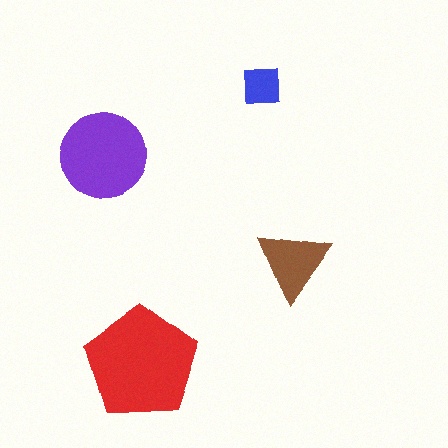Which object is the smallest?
The blue square.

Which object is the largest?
The red pentagon.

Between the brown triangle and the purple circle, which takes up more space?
The purple circle.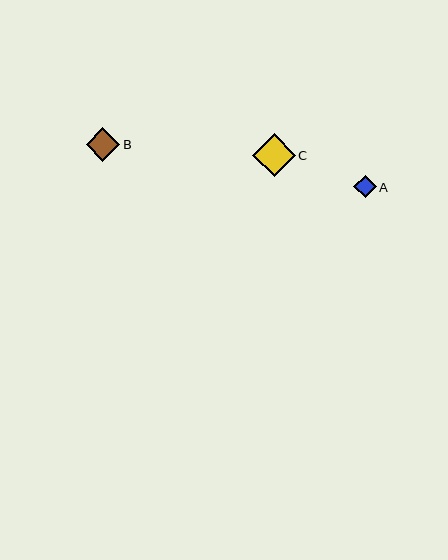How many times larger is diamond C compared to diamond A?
Diamond C is approximately 1.9 times the size of diamond A.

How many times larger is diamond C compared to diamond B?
Diamond C is approximately 1.3 times the size of diamond B.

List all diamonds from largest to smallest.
From largest to smallest: C, B, A.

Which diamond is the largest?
Diamond C is the largest with a size of approximately 42 pixels.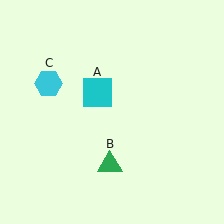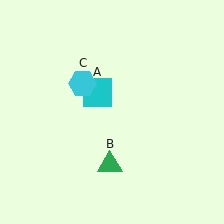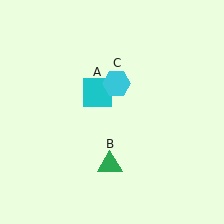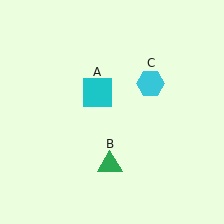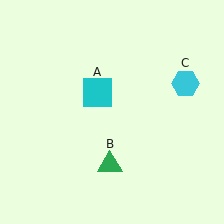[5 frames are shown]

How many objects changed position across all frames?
1 object changed position: cyan hexagon (object C).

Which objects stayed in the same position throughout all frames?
Cyan square (object A) and green triangle (object B) remained stationary.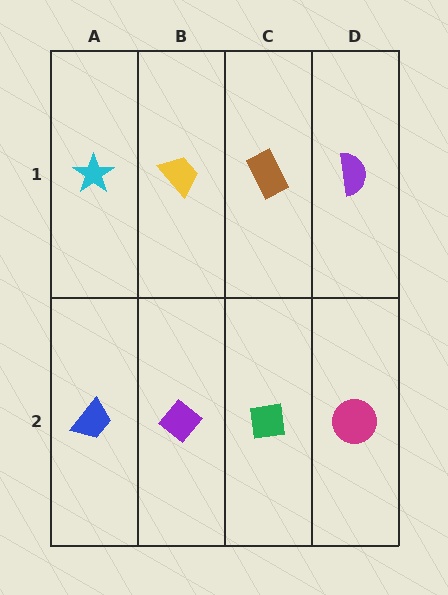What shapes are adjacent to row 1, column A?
A blue trapezoid (row 2, column A), a yellow trapezoid (row 1, column B).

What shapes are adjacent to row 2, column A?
A cyan star (row 1, column A), a purple diamond (row 2, column B).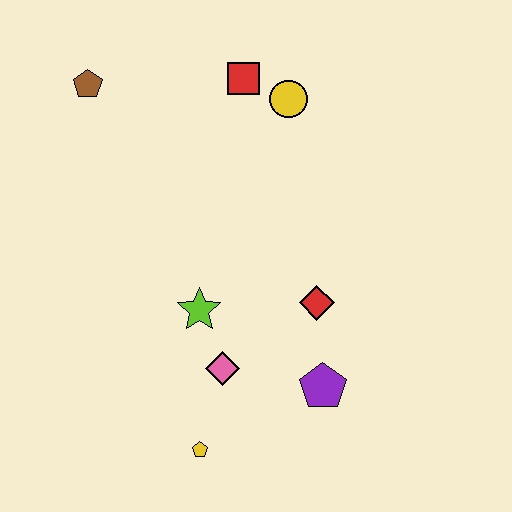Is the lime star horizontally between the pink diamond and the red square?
No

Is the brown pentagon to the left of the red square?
Yes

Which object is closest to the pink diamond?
The lime star is closest to the pink diamond.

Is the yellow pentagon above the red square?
No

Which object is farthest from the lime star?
The brown pentagon is farthest from the lime star.